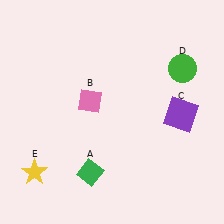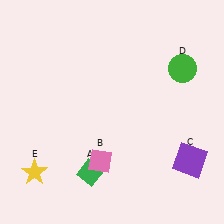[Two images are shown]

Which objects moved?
The objects that moved are: the pink diamond (B), the purple square (C).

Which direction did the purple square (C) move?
The purple square (C) moved down.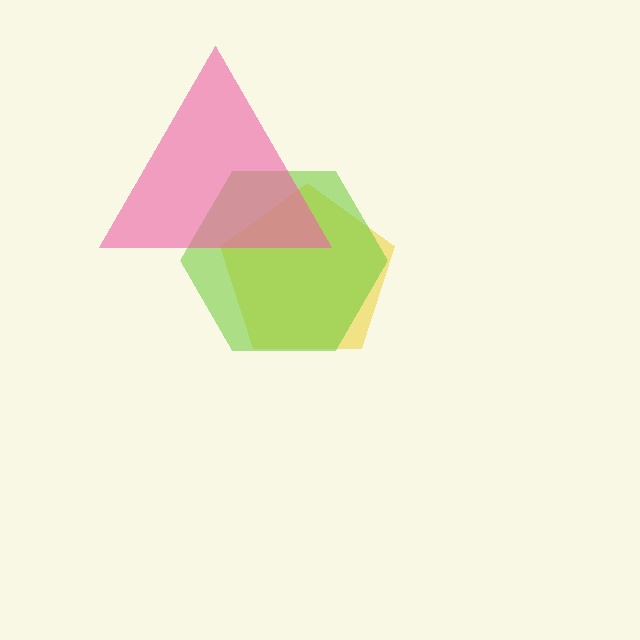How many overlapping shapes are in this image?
There are 3 overlapping shapes in the image.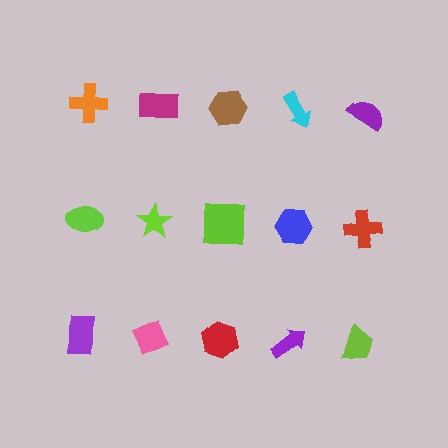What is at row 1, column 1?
An orange cross.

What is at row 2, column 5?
A red cross.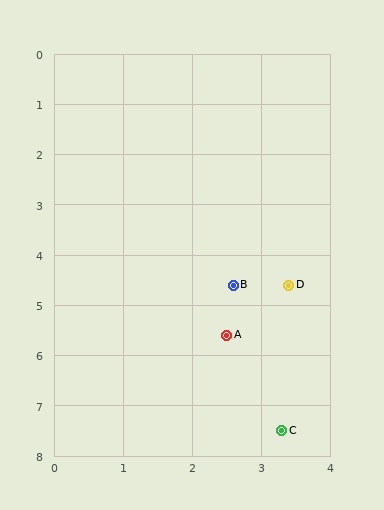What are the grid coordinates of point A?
Point A is at approximately (2.5, 5.6).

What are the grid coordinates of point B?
Point B is at approximately (2.6, 4.6).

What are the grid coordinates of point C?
Point C is at approximately (3.3, 7.5).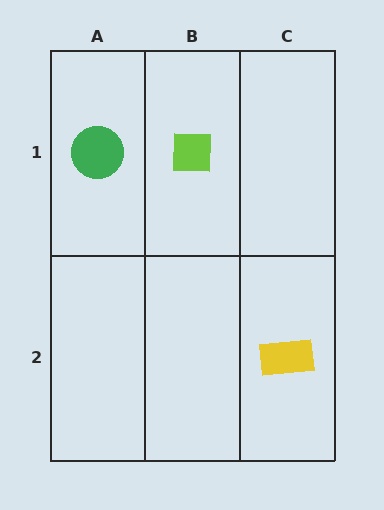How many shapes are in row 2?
1 shape.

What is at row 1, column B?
A lime square.